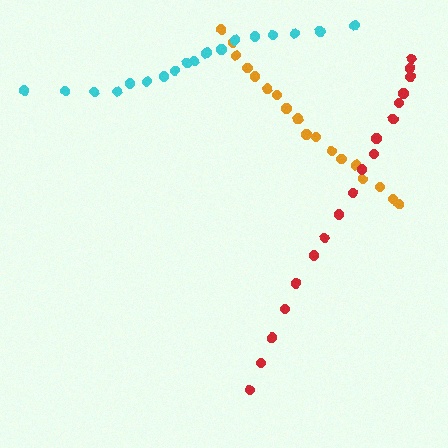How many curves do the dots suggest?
There are 3 distinct paths.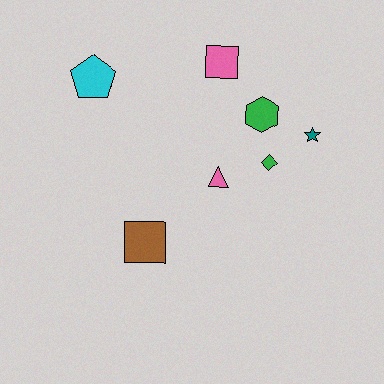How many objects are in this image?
There are 7 objects.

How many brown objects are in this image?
There is 1 brown object.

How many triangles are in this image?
There is 1 triangle.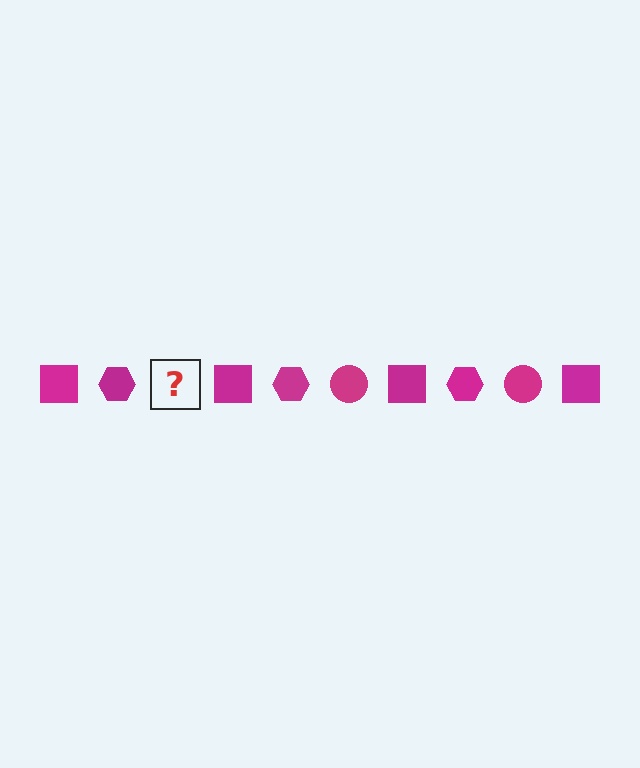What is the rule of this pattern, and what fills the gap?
The rule is that the pattern cycles through square, hexagon, circle shapes in magenta. The gap should be filled with a magenta circle.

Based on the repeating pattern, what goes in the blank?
The blank should be a magenta circle.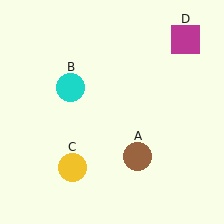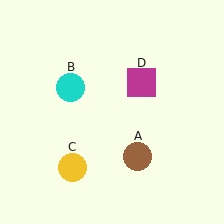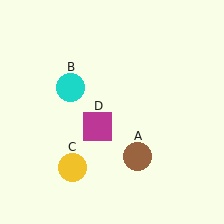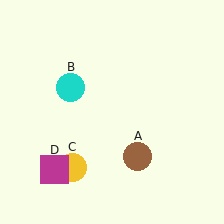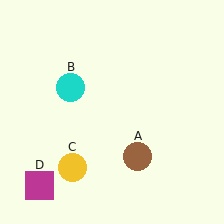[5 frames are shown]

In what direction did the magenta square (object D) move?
The magenta square (object D) moved down and to the left.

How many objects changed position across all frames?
1 object changed position: magenta square (object D).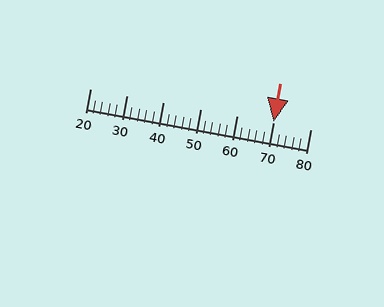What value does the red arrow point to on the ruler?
The red arrow points to approximately 70.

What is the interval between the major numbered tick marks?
The major tick marks are spaced 10 units apart.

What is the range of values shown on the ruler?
The ruler shows values from 20 to 80.